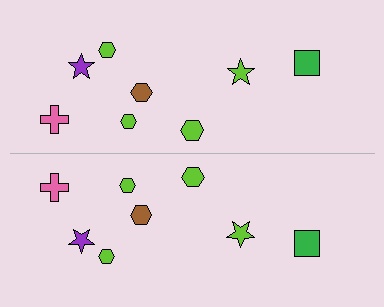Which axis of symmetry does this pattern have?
The pattern has a horizontal axis of symmetry running through the center of the image.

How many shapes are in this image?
There are 16 shapes in this image.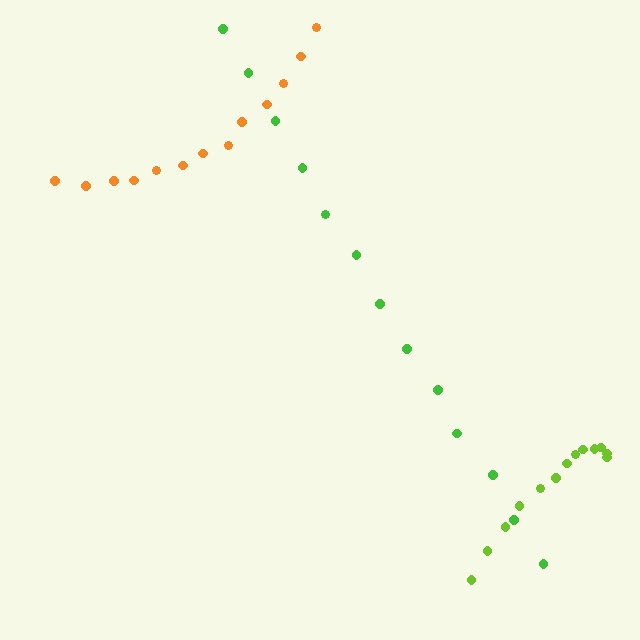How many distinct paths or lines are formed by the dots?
There are 3 distinct paths.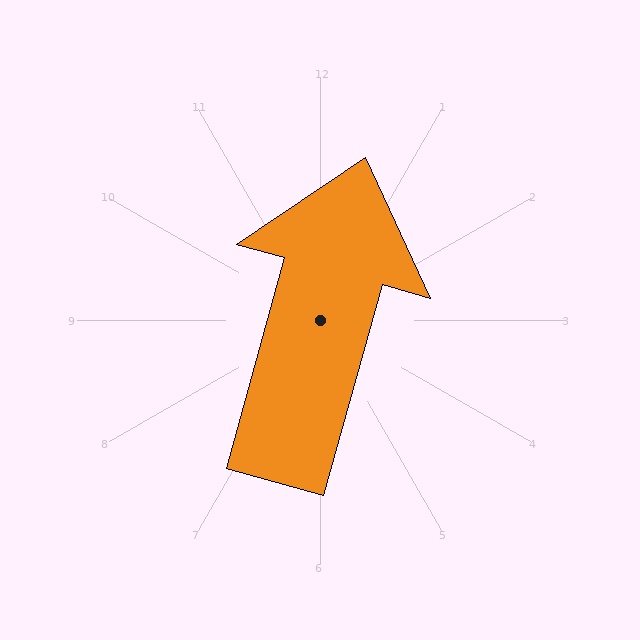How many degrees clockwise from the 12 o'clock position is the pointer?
Approximately 16 degrees.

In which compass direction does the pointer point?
North.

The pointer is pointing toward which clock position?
Roughly 1 o'clock.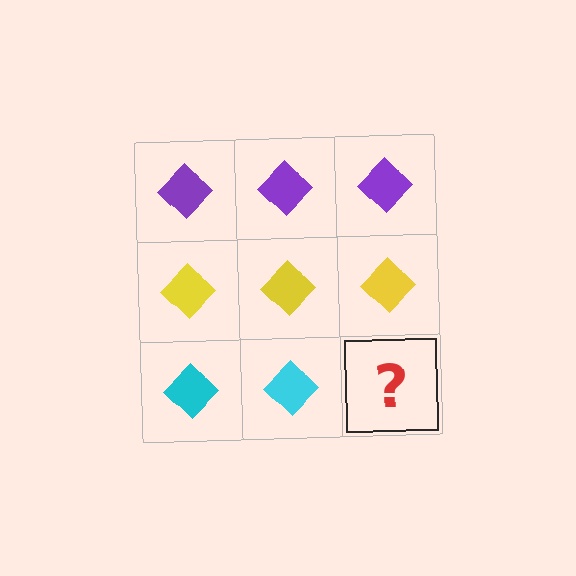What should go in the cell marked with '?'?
The missing cell should contain a cyan diamond.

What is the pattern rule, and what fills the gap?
The rule is that each row has a consistent color. The gap should be filled with a cyan diamond.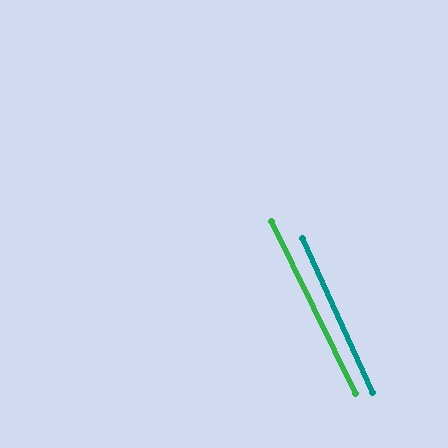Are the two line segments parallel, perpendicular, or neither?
Parallel — their directions differ by only 1.6°.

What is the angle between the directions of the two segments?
Approximately 2 degrees.